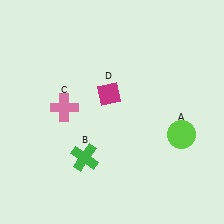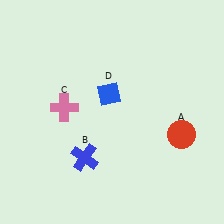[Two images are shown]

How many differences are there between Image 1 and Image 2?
There are 3 differences between the two images.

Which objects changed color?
A changed from lime to red. B changed from green to blue. D changed from magenta to blue.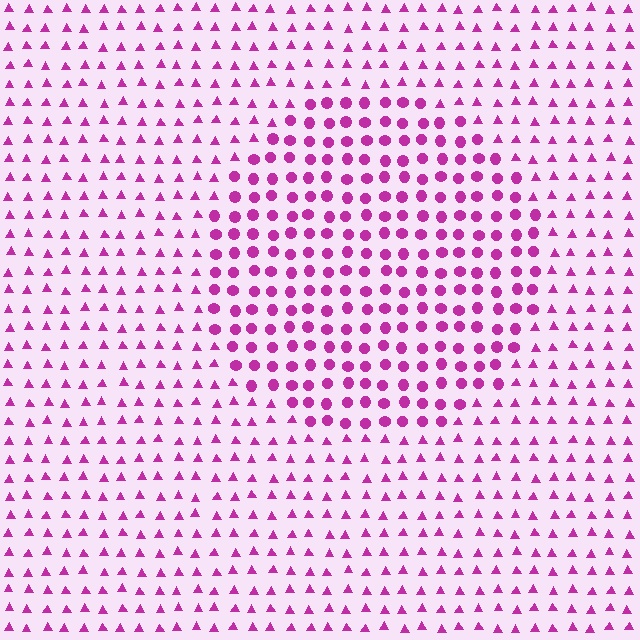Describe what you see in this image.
The image is filled with small magenta elements arranged in a uniform grid. A circle-shaped region contains circles, while the surrounding area contains triangles. The boundary is defined purely by the change in element shape.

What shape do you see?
I see a circle.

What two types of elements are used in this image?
The image uses circles inside the circle region and triangles outside it.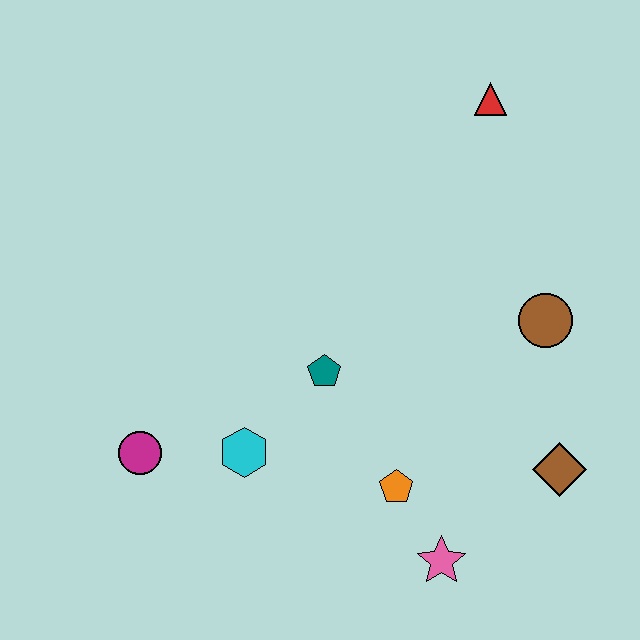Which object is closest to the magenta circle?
The cyan hexagon is closest to the magenta circle.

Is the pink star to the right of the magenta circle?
Yes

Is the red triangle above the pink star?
Yes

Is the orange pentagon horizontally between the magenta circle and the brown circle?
Yes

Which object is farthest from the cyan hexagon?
The red triangle is farthest from the cyan hexagon.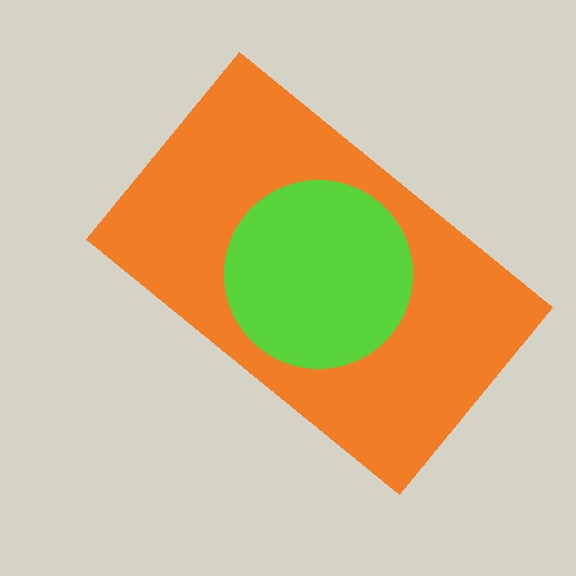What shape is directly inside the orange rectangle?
The lime circle.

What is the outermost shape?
The orange rectangle.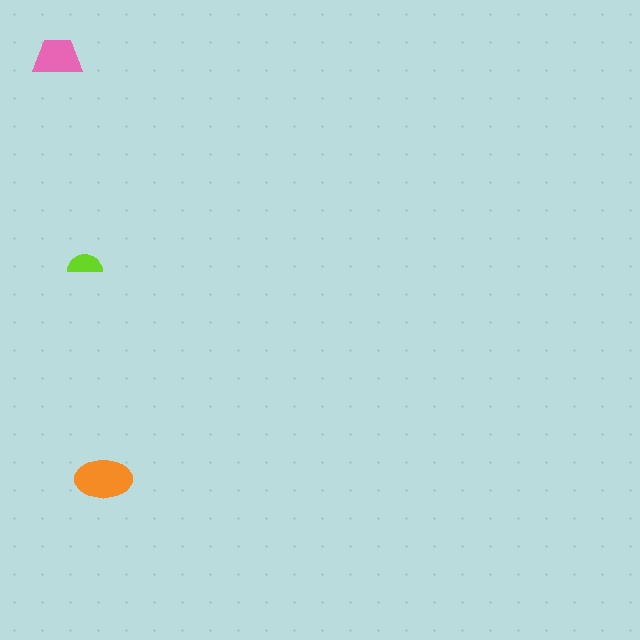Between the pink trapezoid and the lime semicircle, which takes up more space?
The pink trapezoid.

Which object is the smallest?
The lime semicircle.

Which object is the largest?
The orange ellipse.